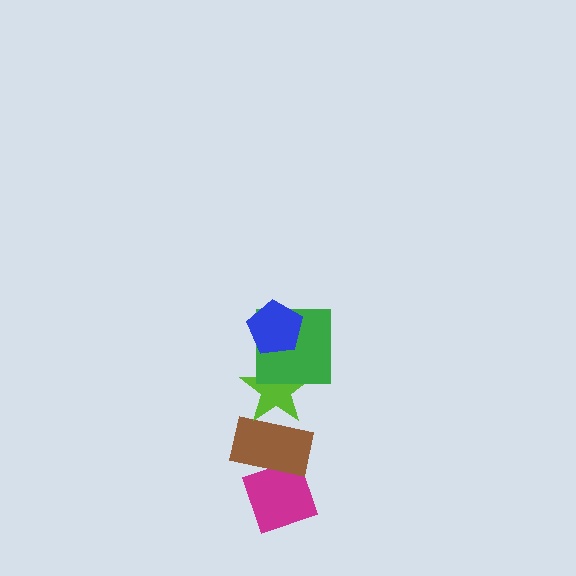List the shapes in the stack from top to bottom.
From top to bottom: the blue pentagon, the green square, the lime star, the brown rectangle, the magenta diamond.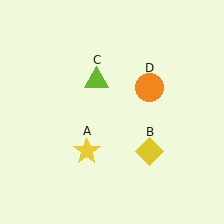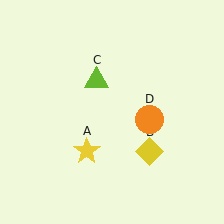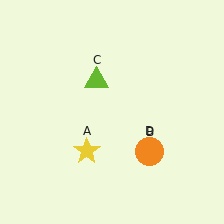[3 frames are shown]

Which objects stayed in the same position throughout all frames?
Yellow star (object A) and yellow diamond (object B) and lime triangle (object C) remained stationary.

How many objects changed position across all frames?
1 object changed position: orange circle (object D).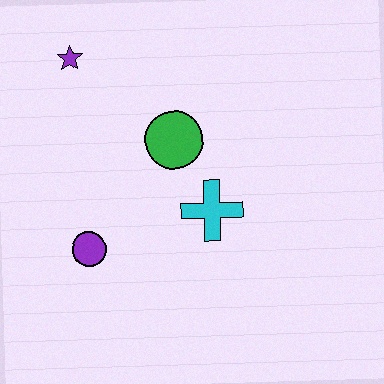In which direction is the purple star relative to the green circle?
The purple star is to the left of the green circle.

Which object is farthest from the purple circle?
The purple star is farthest from the purple circle.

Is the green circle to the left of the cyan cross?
Yes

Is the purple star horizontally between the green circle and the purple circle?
No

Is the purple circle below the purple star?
Yes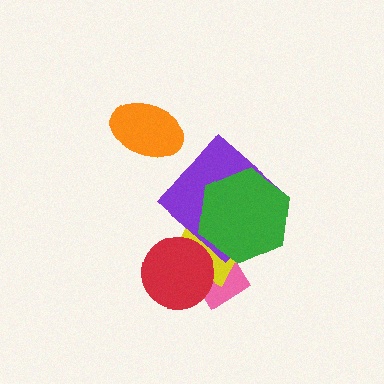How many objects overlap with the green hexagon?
3 objects overlap with the green hexagon.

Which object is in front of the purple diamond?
The green hexagon is in front of the purple diamond.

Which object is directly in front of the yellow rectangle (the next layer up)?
The red circle is directly in front of the yellow rectangle.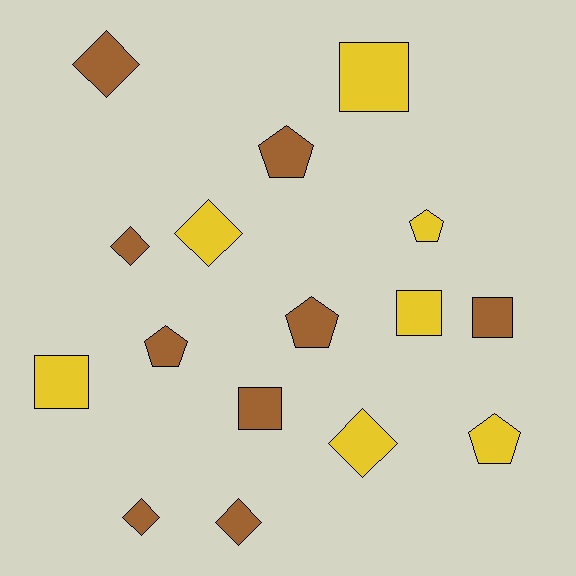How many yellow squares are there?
There are 3 yellow squares.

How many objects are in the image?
There are 16 objects.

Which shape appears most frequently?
Diamond, with 6 objects.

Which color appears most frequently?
Brown, with 9 objects.